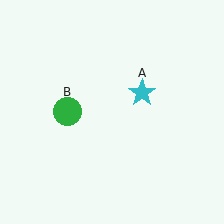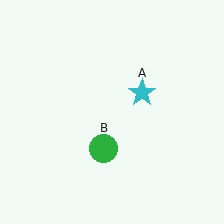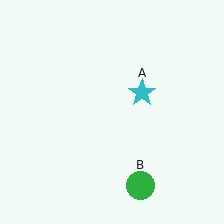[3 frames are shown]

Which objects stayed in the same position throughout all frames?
Cyan star (object A) remained stationary.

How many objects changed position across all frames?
1 object changed position: green circle (object B).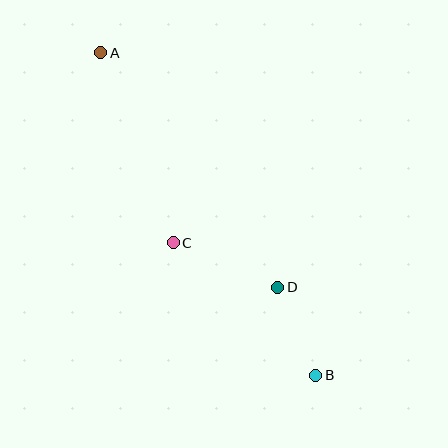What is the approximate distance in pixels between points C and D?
The distance between C and D is approximately 114 pixels.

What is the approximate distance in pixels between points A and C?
The distance between A and C is approximately 203 pixels.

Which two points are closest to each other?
Points B and D are closest to each other.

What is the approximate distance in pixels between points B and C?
The distance between B and C is approximately 195 pixels.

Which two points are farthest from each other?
Points A and B are farthest from each other.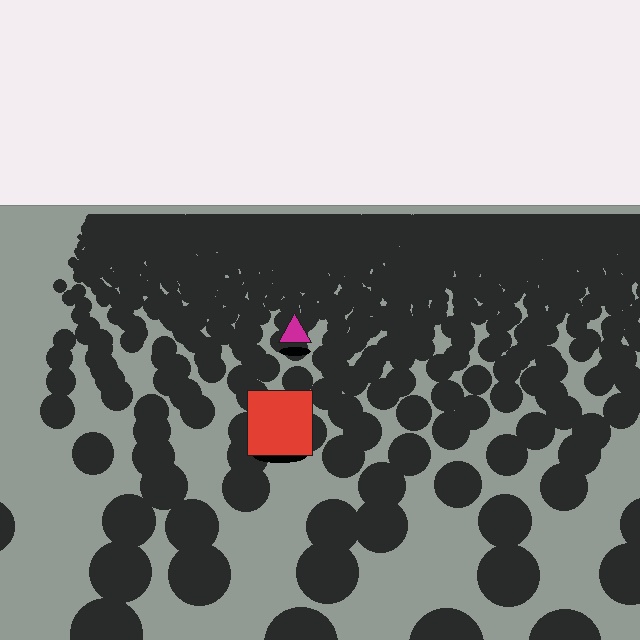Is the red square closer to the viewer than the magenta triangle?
Yes. The red square is closer — you can tell from the texture gradient: the ground texture is coarser near it.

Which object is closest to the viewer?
The red square is closest. The texture marks near it are larger and more spread out.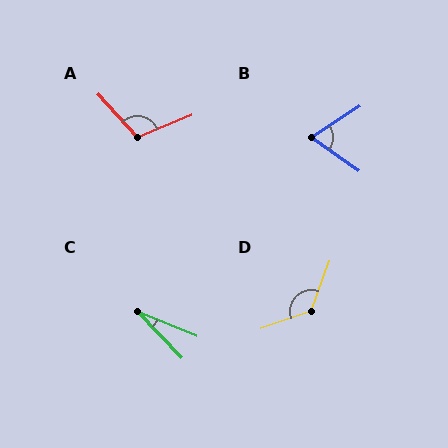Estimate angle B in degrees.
Approximately 68 degrees.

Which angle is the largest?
D, at approximately 130 degrees.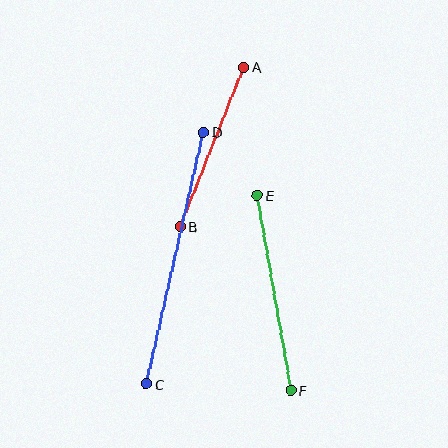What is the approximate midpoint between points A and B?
The midpoint is at approximately (212, 147) pixels.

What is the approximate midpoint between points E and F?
The midpoint is at approximately (274, 293) pixels.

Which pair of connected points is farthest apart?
Points C and D are farthest apart.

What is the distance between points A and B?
The distance is approximately 172 pixels.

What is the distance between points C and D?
The distance is approximately 258 pixels.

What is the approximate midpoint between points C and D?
The midpoint is at approximately (175, 258) pixels.